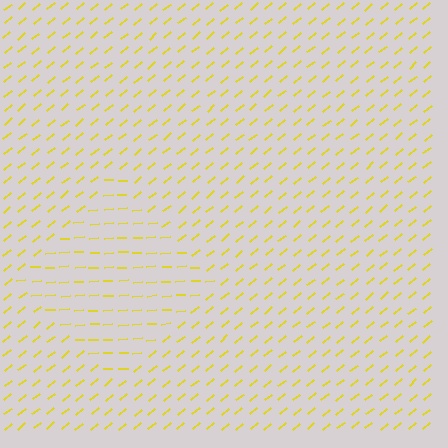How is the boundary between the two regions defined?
The boundary is defined purely by a change in line orientation (approximately 35 degrees difference). All lines are the same color and thickness.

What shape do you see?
I see a diamond.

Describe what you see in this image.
The image is filled with small yellow line segments. A diamond region in the image has lines oriented differently from the surrounding lines, creating a visible texture boundary.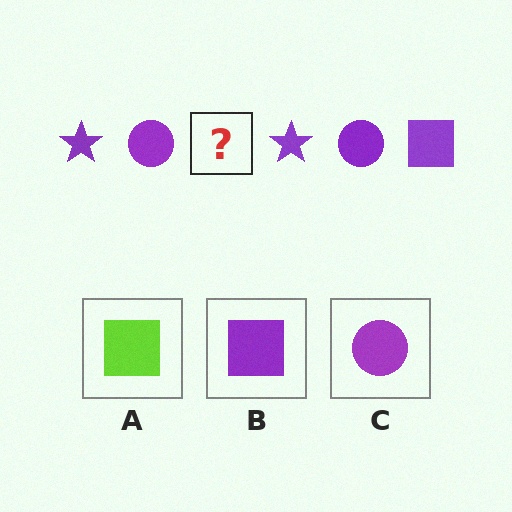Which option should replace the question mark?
Option B.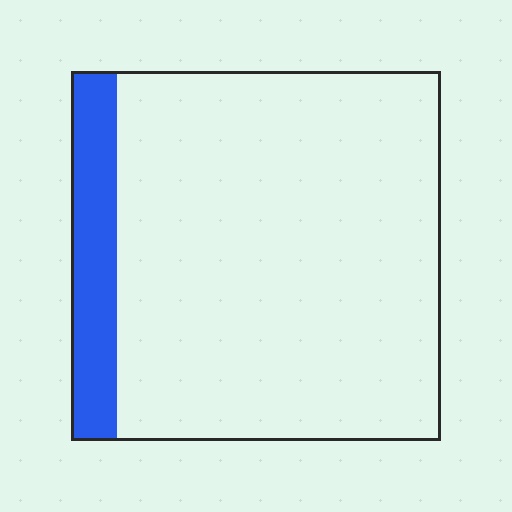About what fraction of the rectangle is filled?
About one eighth (1/8).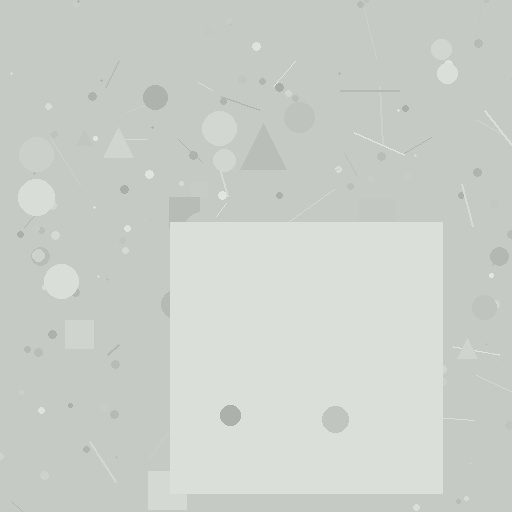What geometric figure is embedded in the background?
A square is embedded in the background.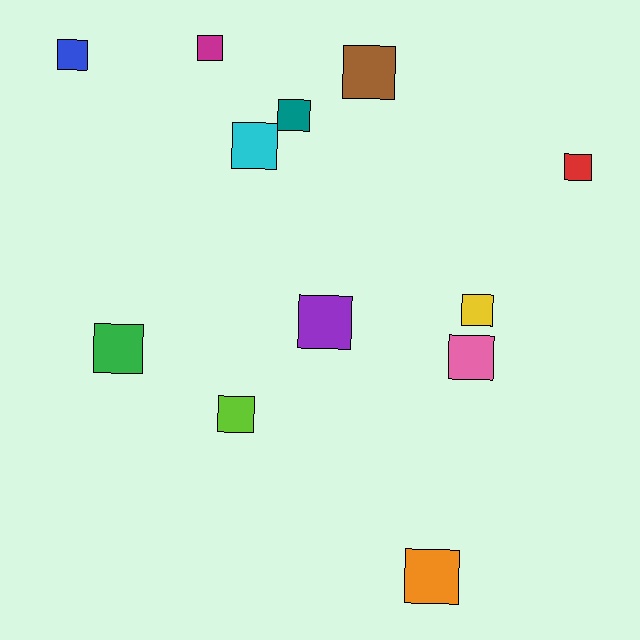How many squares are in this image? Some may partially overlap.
There are 12 squares.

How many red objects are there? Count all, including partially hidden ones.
There is 1 red object.